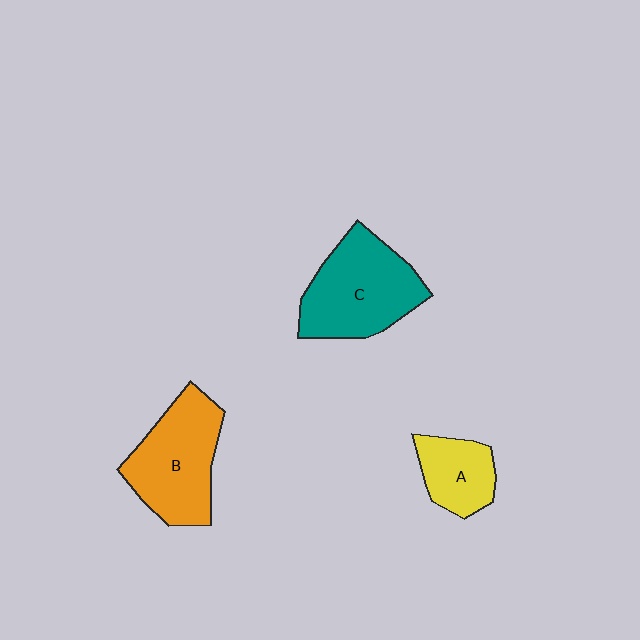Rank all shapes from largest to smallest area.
From largest to smallest: C (teal), B (orange), A (yellow).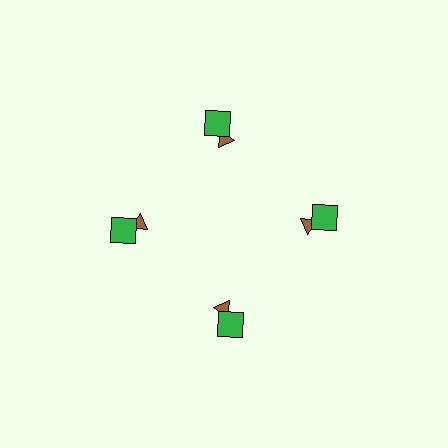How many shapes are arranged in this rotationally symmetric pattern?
There are 8 shapes, arranged in 4 groups of 2.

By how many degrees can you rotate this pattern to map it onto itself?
The pattern maps onto itself every 90 degrees of rotation.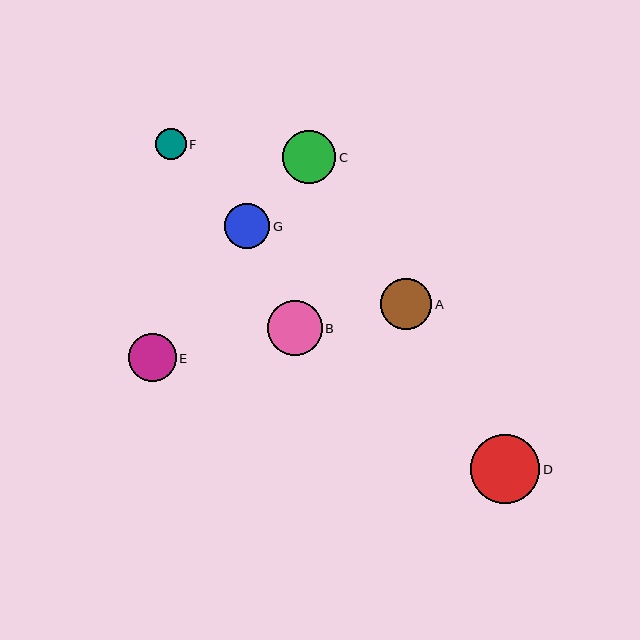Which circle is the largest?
Circle D is the largest with a size of approximately 69 pixels.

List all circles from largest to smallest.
From largest to smallest: D, B, C, A, E, G, F.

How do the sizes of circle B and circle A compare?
Circle B and circle A are approximately the same size.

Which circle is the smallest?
Circle F is the smallest with a size of approximately 31 pixels.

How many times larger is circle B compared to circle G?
Circle B is approximately 1.2 times the size of circle G.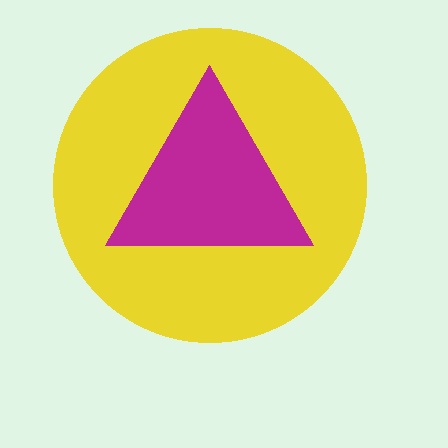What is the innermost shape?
The magenta triangle.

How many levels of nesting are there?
2.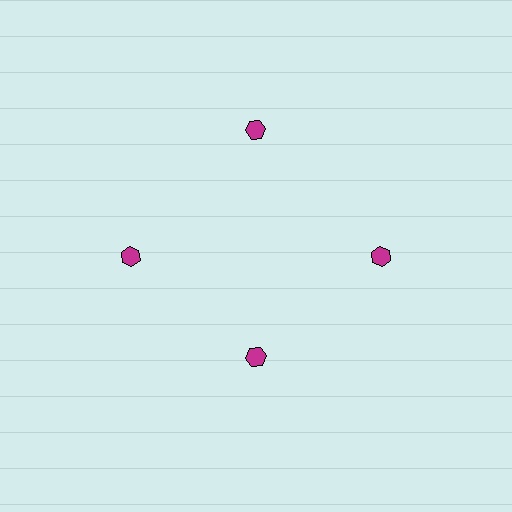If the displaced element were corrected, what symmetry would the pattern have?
It would have 4-fold rotational symmetry — the pattern would map onto itself every 90 degrees.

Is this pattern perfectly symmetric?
No. The 4 magenta hexagons are arranged in a ring, but one element near the 6 o'clock position is pulled inward toward the center, breaking the 4-fold rotational symmetry.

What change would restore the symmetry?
The symmetry would be restored by moving it outward, back onto the ring so that all 4 hexagons sit at equal angles and equal distance from the center.